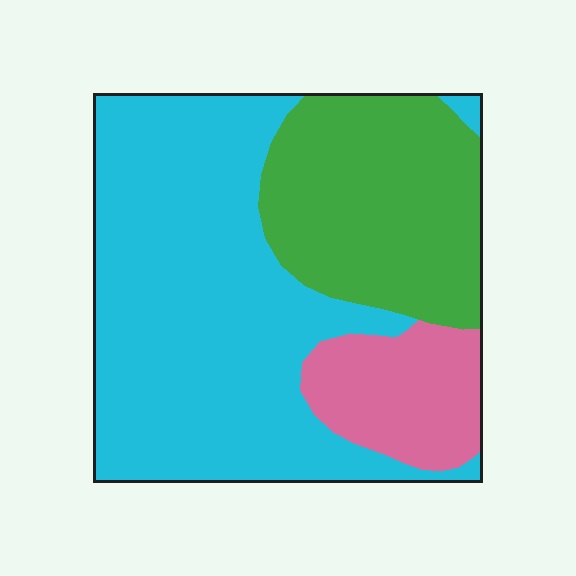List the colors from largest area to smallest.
From largest to smallest: cyan, green, pink.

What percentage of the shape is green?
Green takes up about one quarter (1/4) of the shape.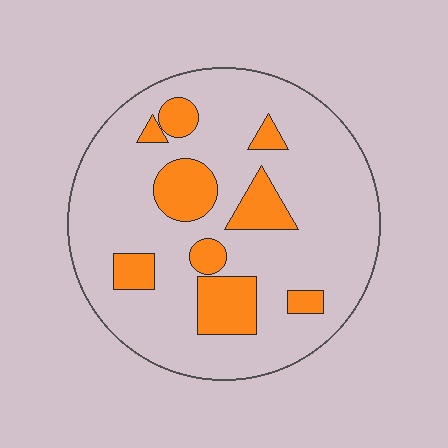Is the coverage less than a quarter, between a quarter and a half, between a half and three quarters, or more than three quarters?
Less than a quarter.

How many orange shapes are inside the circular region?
9.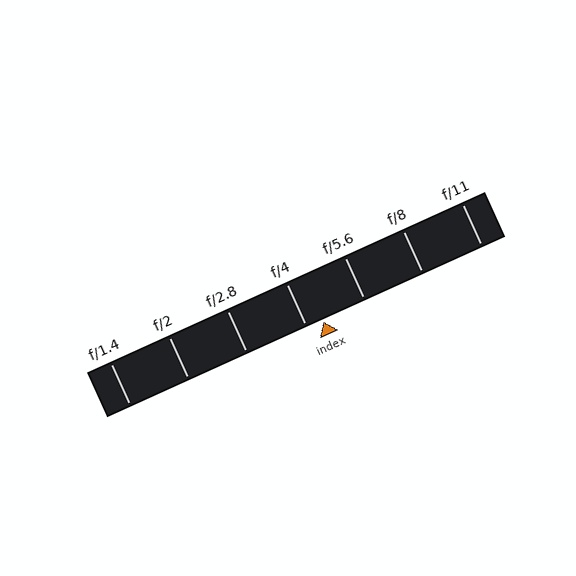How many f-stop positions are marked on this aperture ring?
There are 7 f-stop positions marked.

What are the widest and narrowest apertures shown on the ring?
The widest aperture shown is f/1.4 and the narrowest is f/11.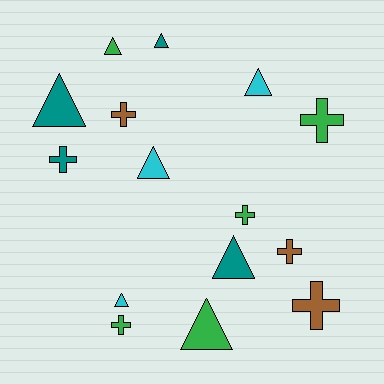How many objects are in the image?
There are 15 objects.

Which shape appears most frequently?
Triangle, with 8 objects.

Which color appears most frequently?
Green, with 5 objects.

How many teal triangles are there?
There are 3 teal triangles.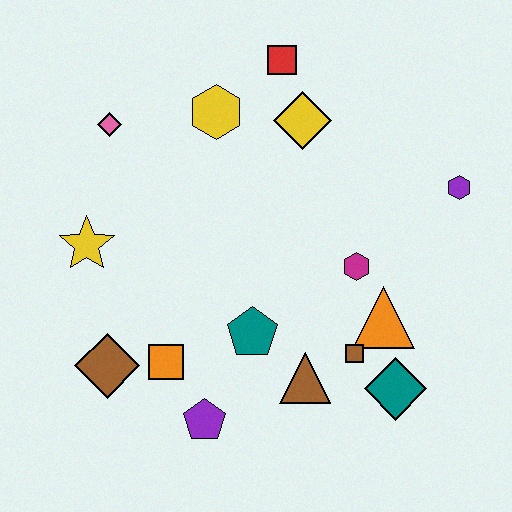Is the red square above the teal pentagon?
Yes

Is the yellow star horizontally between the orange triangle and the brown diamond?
No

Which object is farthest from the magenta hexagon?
The pink diamond is farthest from the magenta hexagon.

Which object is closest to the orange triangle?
The brown square is closest to the orange triangle.